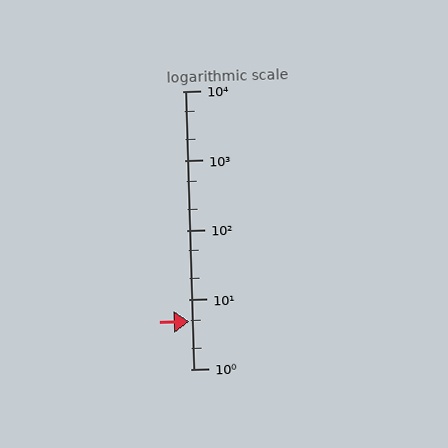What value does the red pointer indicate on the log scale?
The pointer indicates approximately 4.8.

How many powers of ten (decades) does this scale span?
The scale spans 4 decades, from 1 to 10000.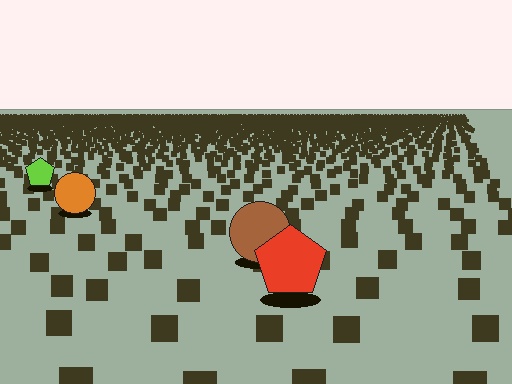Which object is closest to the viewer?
The red pentagon is closest. The texture marks near it are larger and more spread out.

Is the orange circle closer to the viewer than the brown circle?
No. The brown circle is closer — you can tell from the texture gradient: the ground texture is coarser near it.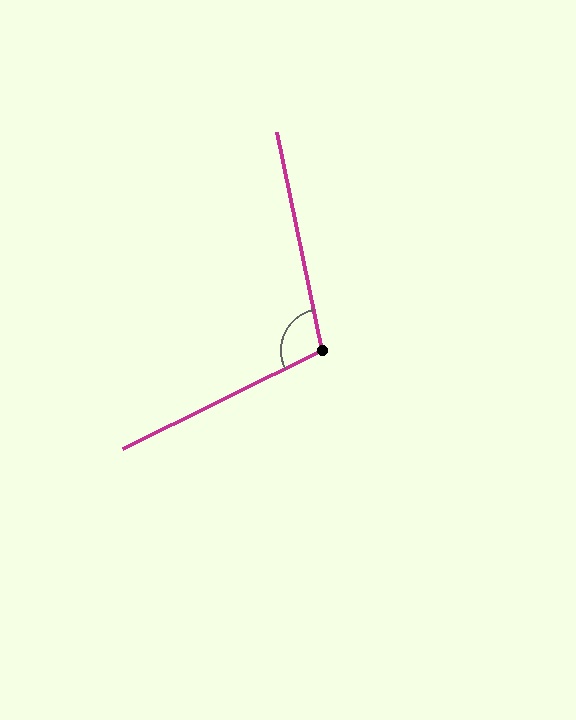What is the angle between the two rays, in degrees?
Approximately 104 degrees.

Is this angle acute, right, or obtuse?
It is obtuse.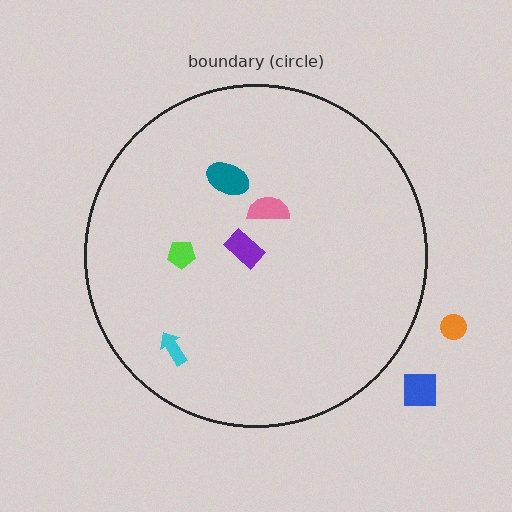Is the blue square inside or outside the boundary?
Outside.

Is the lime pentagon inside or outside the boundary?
Inside.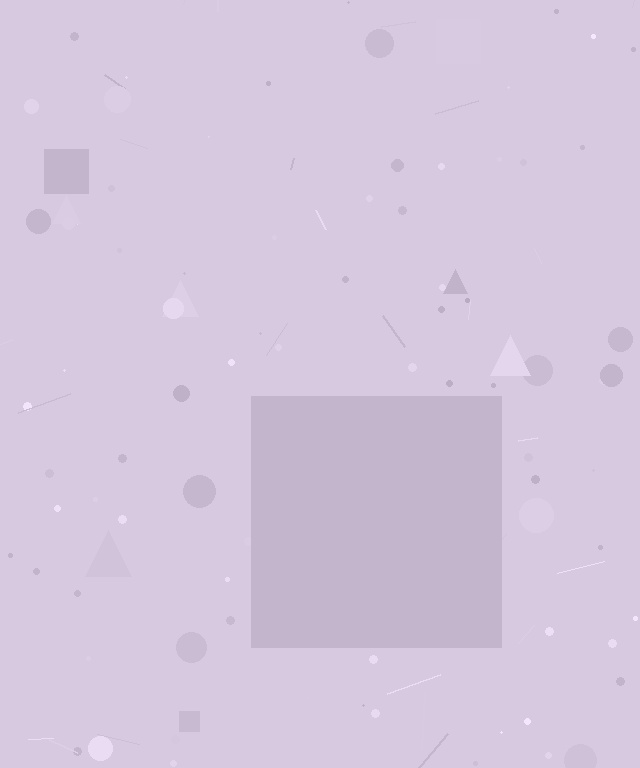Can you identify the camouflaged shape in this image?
The camouflaged shape is a square.